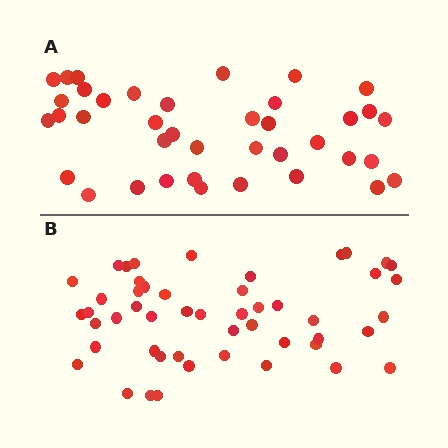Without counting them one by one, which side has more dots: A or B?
Region B (the bottom region) has more dots.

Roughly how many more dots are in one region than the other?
Region B has roughly 12 or so more dots than region A.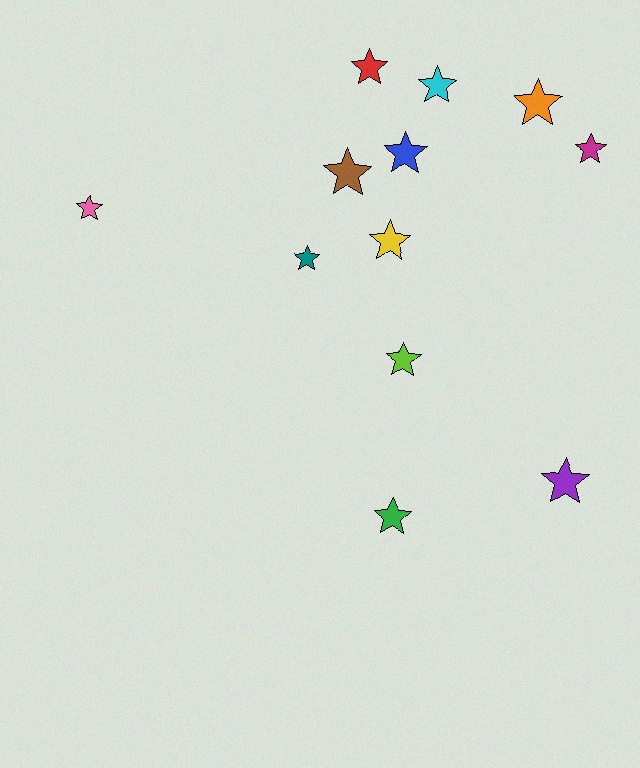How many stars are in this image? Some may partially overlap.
There are 12 stars.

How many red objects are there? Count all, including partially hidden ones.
There is 1 red object.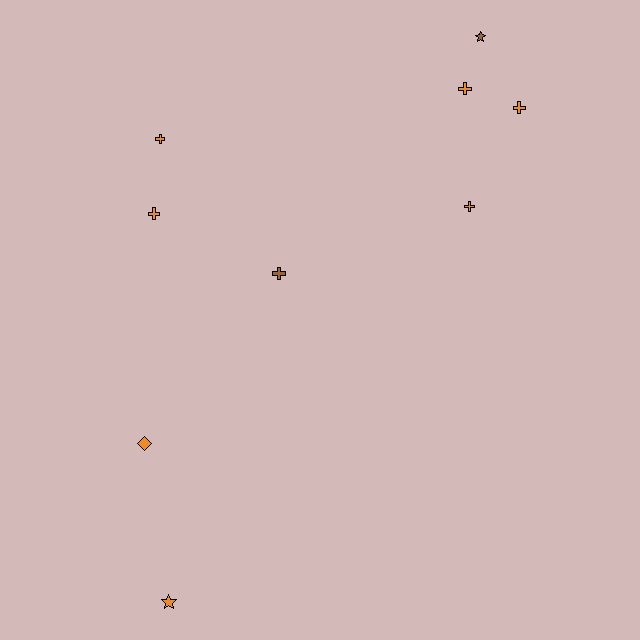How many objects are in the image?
There are 9 objects.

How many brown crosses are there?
There is 1 brown cross.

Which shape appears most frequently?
Cross, with 6 objects.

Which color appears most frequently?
Orange, with 7 objects.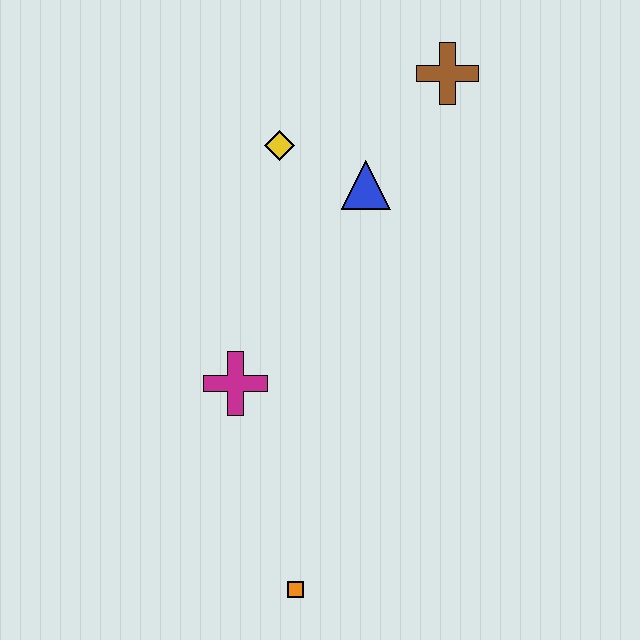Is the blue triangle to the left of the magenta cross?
No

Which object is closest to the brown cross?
The blue triangle is closest to the brown cross.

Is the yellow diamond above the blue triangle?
Yes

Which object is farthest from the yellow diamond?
The orange square is farthest from the yellow diamond.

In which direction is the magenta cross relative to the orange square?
The magenta cross is above the orange square.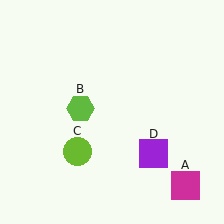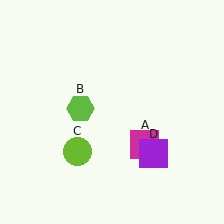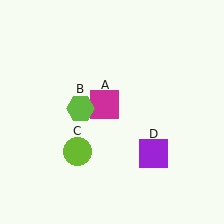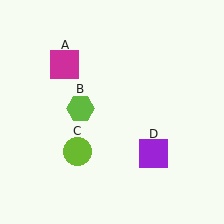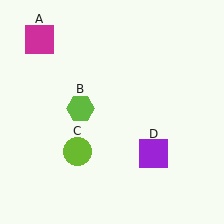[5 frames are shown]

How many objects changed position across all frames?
1 object changed position: magenta square (object A).